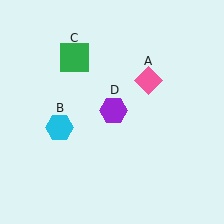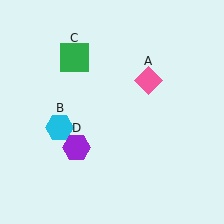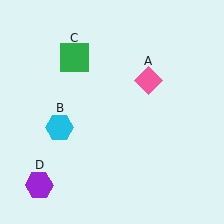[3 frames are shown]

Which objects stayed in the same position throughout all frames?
Pink diamond (object A) and cyan hexagon (object B) and green square (object C) remained stationary.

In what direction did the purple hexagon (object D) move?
The purple hexagon (object D) moved down and to the left.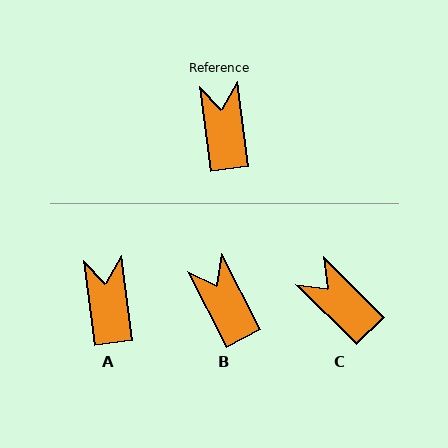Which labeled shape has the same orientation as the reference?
A.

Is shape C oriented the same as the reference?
No, it is off by about 38 degrees.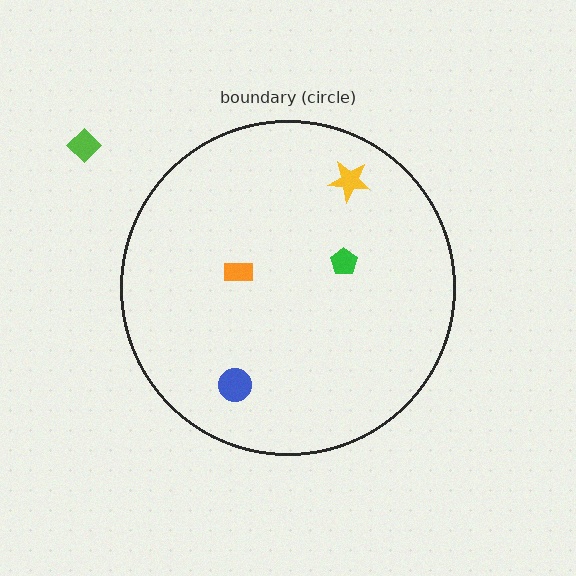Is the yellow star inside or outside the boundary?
Inside.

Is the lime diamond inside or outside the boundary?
Outside.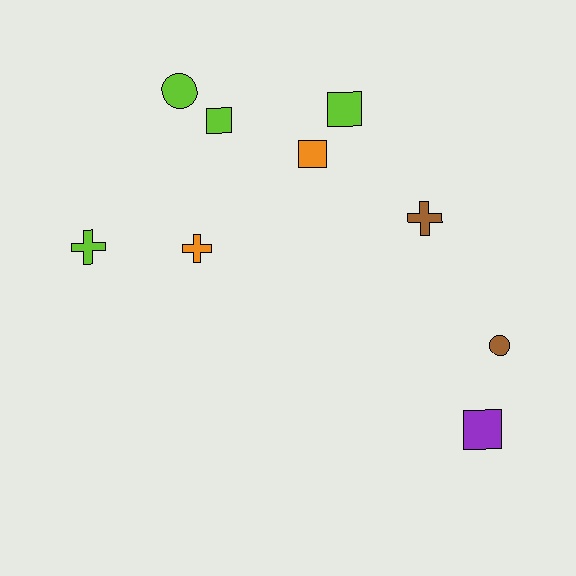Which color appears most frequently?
Lime, with 4 objects.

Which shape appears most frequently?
Square, with 4 objects.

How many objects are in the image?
There are 9 objects.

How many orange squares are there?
There is 1 orange square.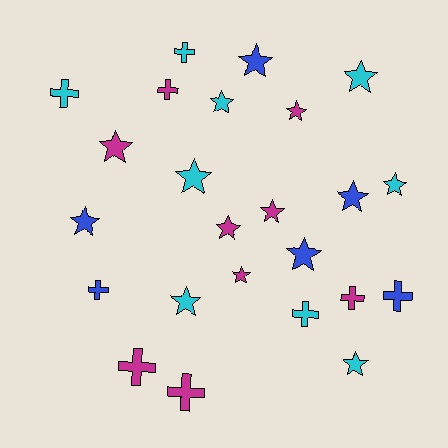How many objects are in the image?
There are 24 objects.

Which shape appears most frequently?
Star, with 15 objects.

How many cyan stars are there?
There are 6 cyan stars.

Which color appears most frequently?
Cyan, with 9 objects.